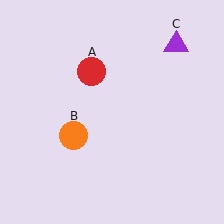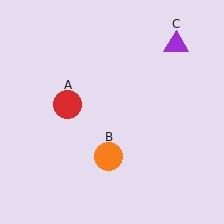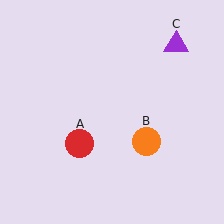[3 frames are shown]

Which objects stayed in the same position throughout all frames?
Purple triangle (object C) remained stationary.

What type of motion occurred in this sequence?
The red circle (object A), orange circle (object B) rotated counterclockwise around the center of the scene.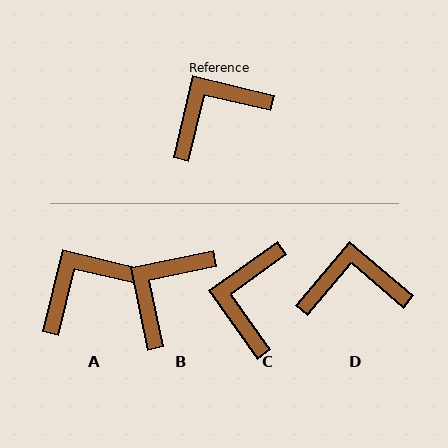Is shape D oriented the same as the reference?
No, it is off by about 27 degrees.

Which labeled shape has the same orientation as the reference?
A.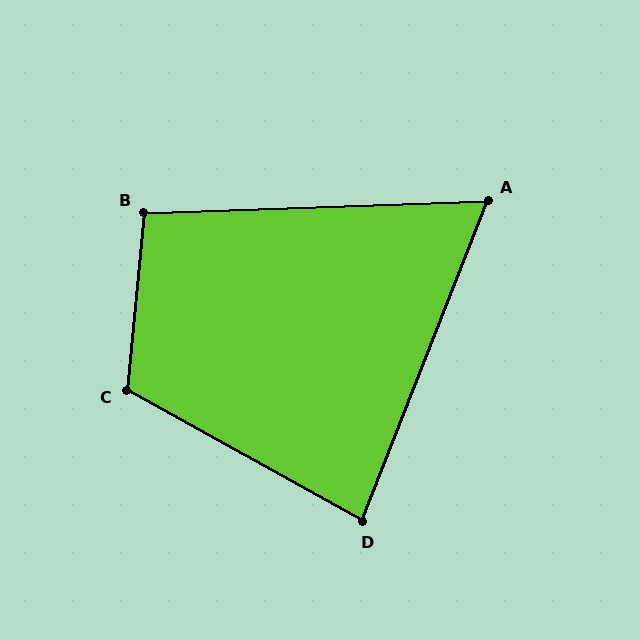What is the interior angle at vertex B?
Approximately 98 degrees (obtuse).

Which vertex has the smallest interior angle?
A, at approximately 67 degrees.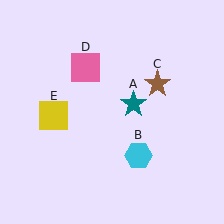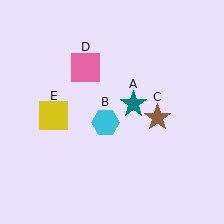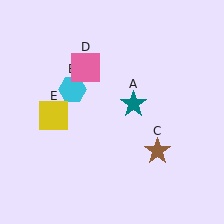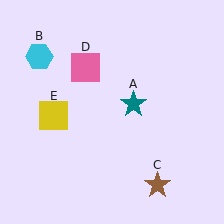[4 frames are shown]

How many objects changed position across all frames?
2 objects changed position: cyan hexagon (object B), brown star (object C).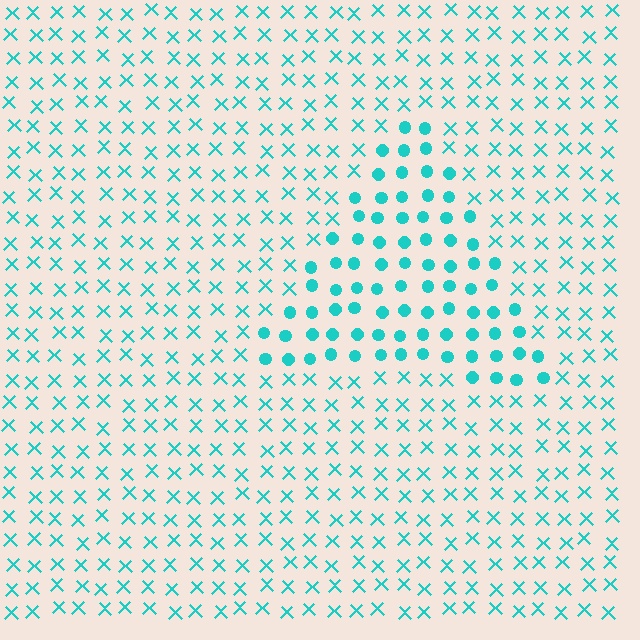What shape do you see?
I see a triangle.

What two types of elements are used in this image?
The image uses circles inside the triangle region and X marks outside it.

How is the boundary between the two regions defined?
The boundary is defined by a change in element shape: circles inside vs. X marks outside. All elements share the same color and spacing.